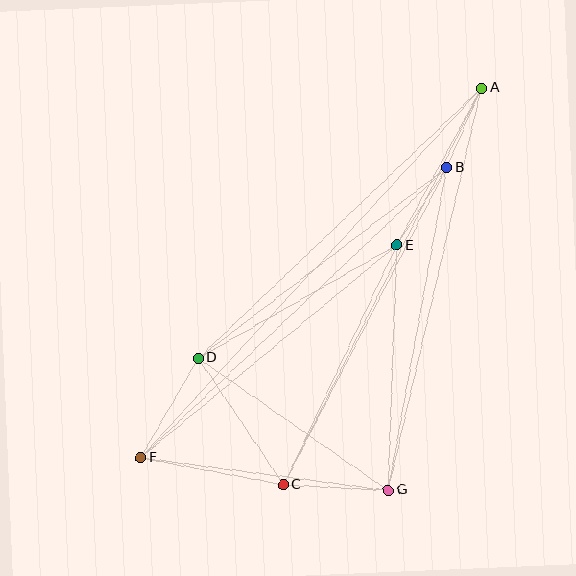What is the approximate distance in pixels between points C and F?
The distance between C and F is approximately 145 pixels.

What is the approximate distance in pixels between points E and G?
The distance between E and G is approximately 245 pixels.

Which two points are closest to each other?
Points A and B are closest to each other.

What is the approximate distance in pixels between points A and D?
The distance between A and D is approximately 392 pixels.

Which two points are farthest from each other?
Points A and F are farthest from each other.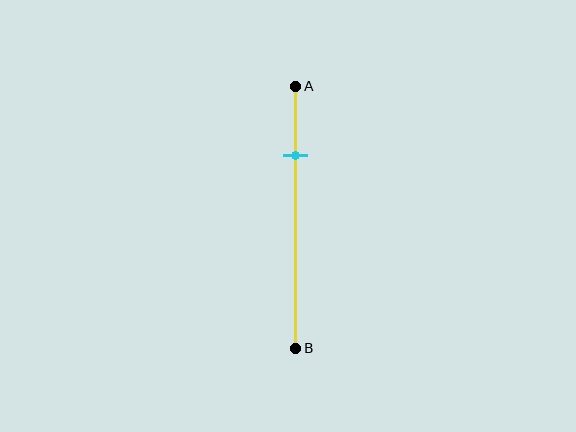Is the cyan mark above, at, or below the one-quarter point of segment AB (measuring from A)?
The cyan mark is approximately at the one-quarter point of segment AB.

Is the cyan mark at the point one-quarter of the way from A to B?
Yes, the mark is approximately at the one-quarter point.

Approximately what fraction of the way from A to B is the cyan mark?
The cyan mark is approximately 25% of the way from A to B.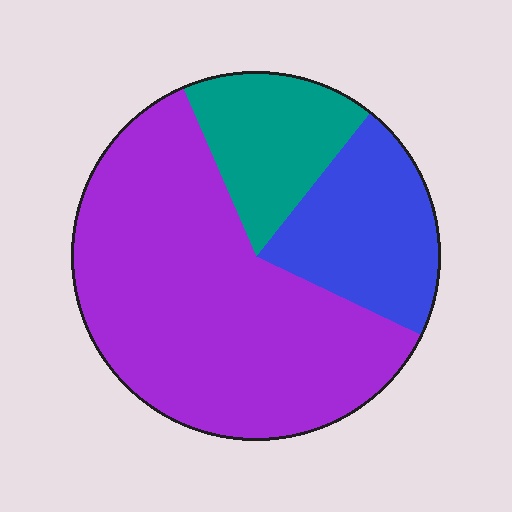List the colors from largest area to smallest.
From largest to smallest: purple, blue, teal.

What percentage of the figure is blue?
Blue covers roughly 20% of the figure.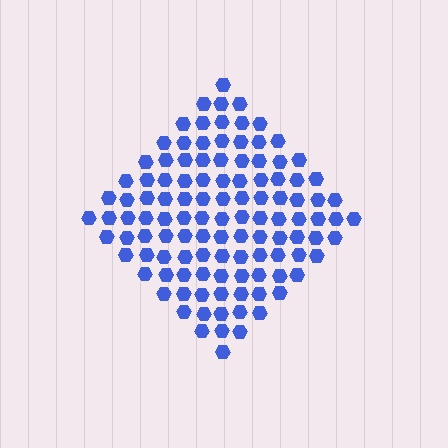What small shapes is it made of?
It is made of small hexagons.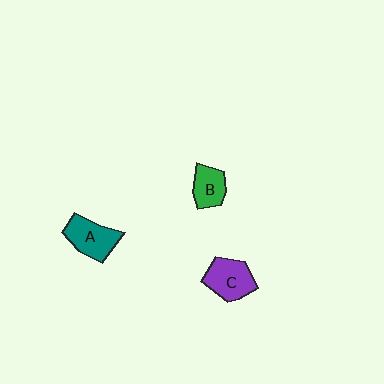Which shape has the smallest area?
Shape B (green).